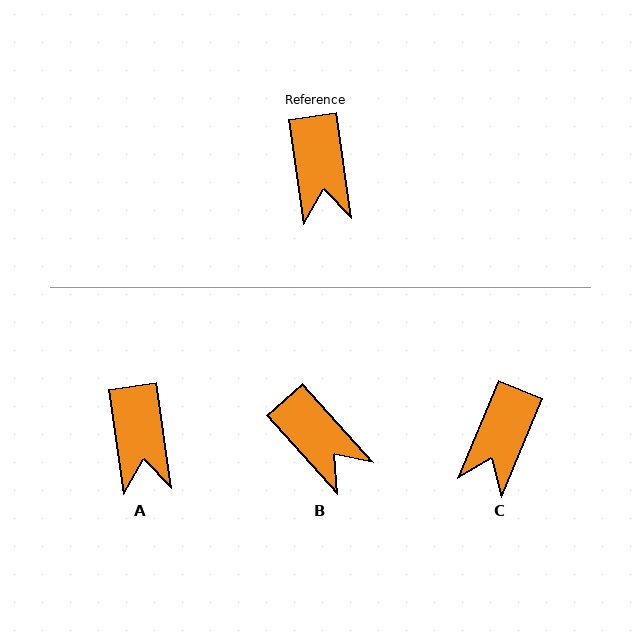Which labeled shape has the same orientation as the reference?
A.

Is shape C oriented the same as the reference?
No, it is off by about 31 degrees.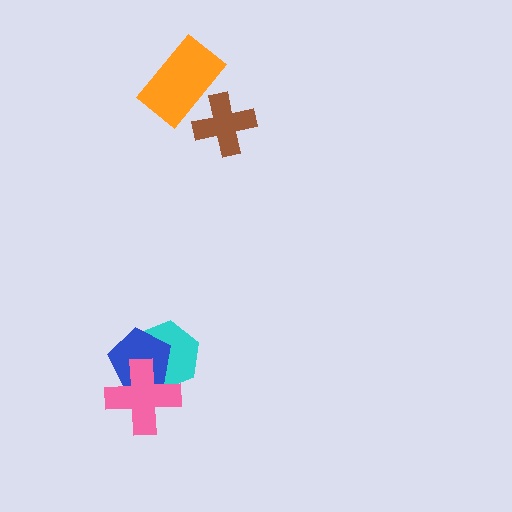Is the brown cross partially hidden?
Yes, it is partially covered by another shape.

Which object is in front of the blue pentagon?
The pink cross is in front of the blue pentagon.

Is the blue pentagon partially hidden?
Yes, it is partially covered by another shape.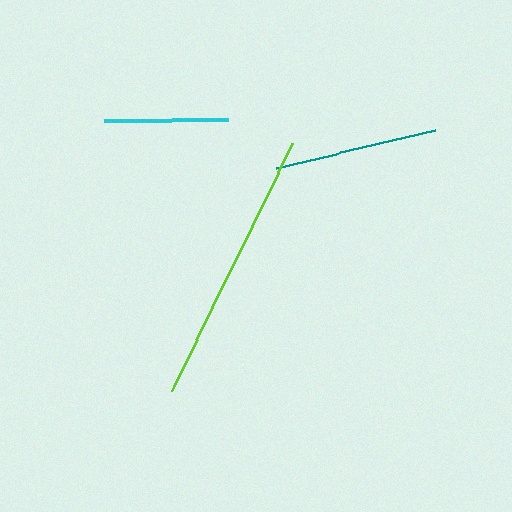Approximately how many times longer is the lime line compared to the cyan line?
The lime line is approximately 2.2 times the length of the cyan line.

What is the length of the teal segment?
The teal segment is approximately 164 pixels long.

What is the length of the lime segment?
The lime segment is approximately 276 pixels long.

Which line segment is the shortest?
The cyan line is the shortest at approximately 124 pixels.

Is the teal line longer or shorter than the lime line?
The lime line is longer than the teal line.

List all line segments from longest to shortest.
From longest to shortest: lime, teal, cyan.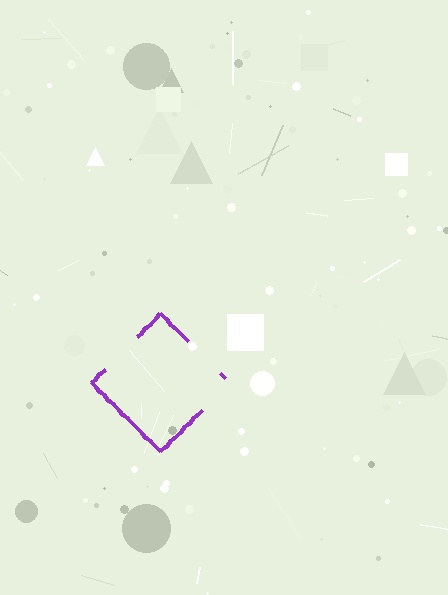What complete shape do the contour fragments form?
The contour fragments form a diamond.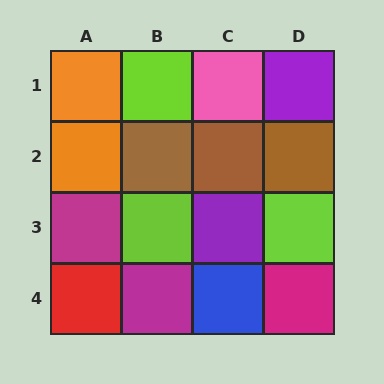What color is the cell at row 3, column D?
Lime.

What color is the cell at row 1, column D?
Purple.